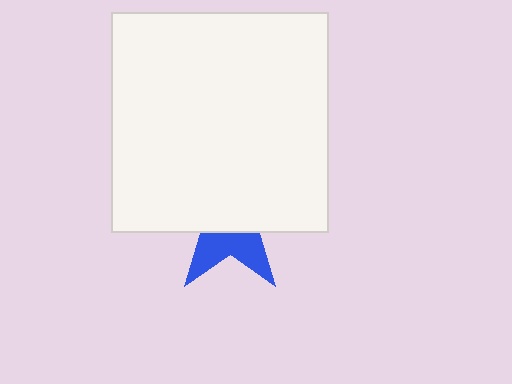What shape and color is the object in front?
The object in front is a white rectangle.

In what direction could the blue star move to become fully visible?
The blue star could move down. That would shift it out from behind the white rectangle entirely.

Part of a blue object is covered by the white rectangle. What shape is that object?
It is a star.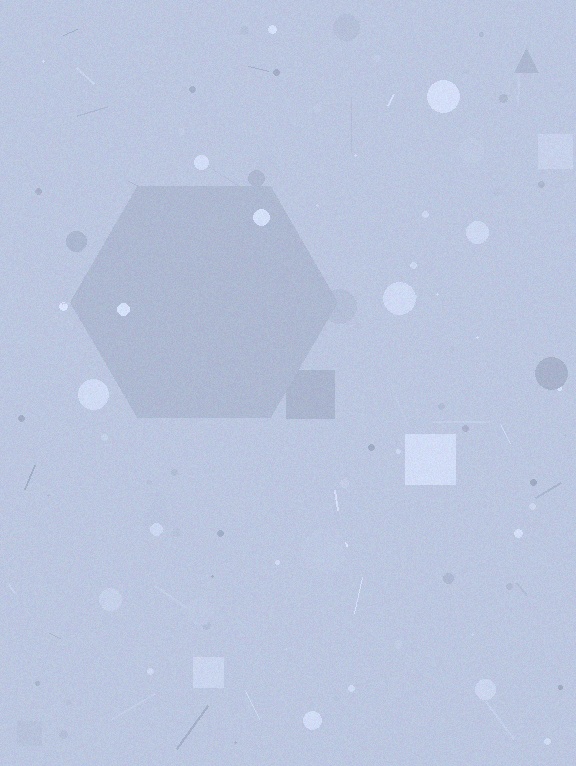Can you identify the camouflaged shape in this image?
The camouflaged shape is a hexagon.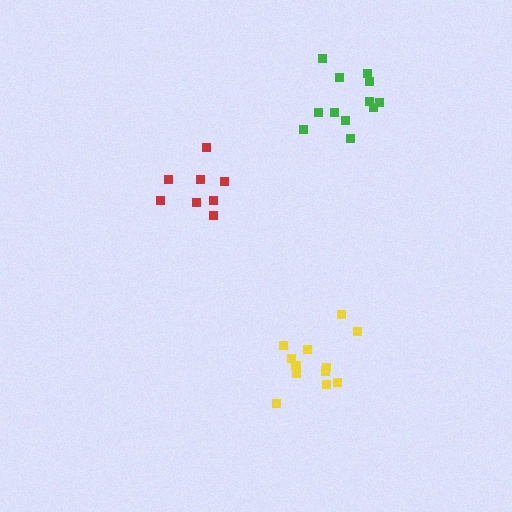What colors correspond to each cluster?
The clusters are colored: green, red, yellow.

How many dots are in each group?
Group 1: 12 dots, Group 2: 8 dots, Group 3: 12 dots (32 total).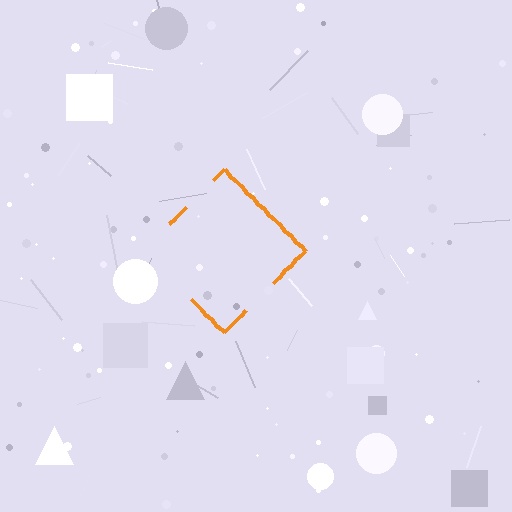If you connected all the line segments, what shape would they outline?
They would outline a diamond.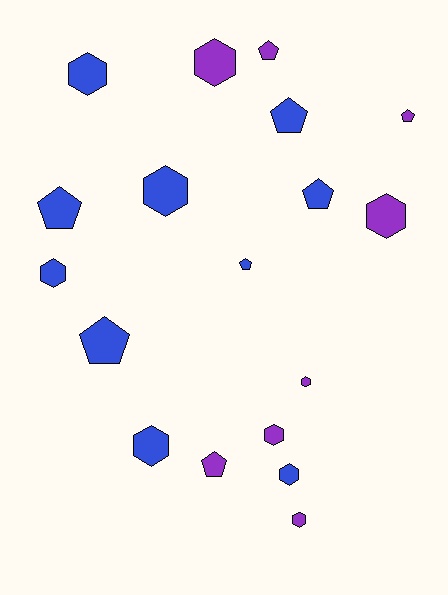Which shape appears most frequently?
Hexagon, with 10 objects.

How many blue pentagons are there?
There are 5 blue pentagons.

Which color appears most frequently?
Blue, with 10 objects.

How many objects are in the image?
There are 18 objects.